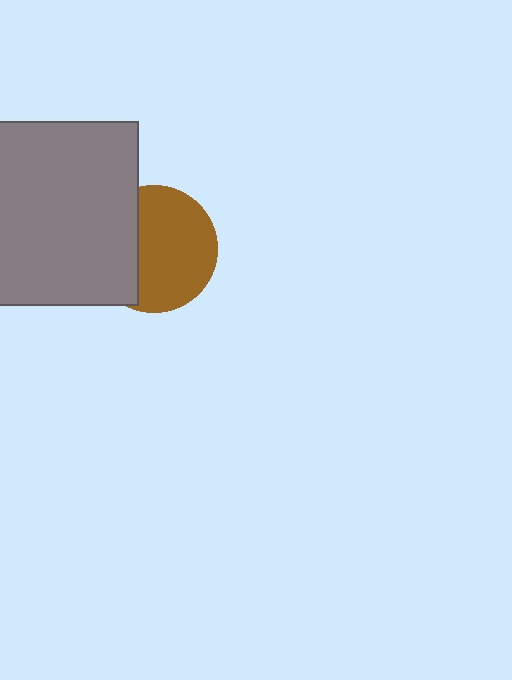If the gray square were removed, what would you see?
You would see the complete brown circle.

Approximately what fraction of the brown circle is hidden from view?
Roughly 35% of the brown circle is hidden behind the gray square.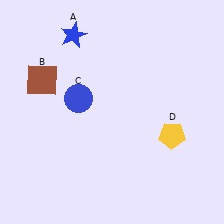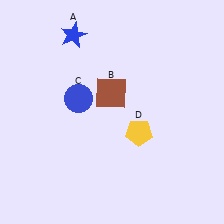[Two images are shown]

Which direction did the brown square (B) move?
The brown square (B) moved right.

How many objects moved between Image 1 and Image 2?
2 objects moved between the two images.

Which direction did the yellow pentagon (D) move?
The yellow pentagon (D) moved left.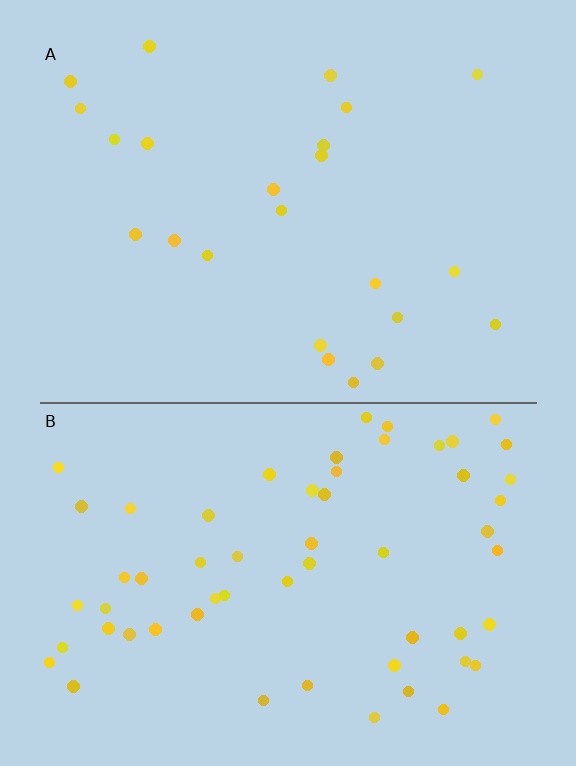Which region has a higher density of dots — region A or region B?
B (the bottom).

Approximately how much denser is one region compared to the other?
Approximately 2.5× — region B over region A.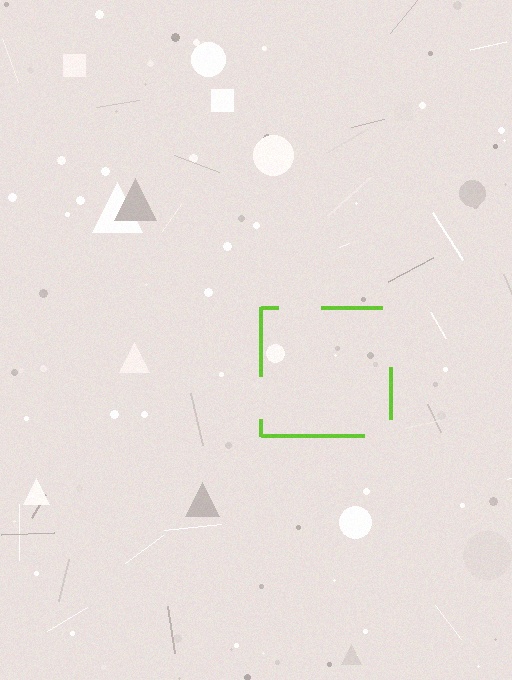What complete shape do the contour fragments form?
The contour fragments form a square.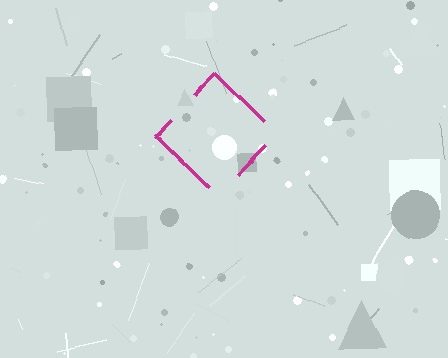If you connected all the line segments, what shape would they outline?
They would outline a diamond.